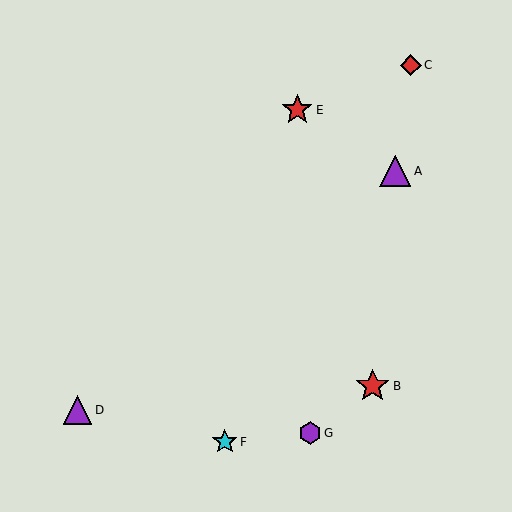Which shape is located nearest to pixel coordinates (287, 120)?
The red star (labeled E) at (297, 110) is nearest to that location.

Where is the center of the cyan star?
The center of the cyan star is at (225, 442).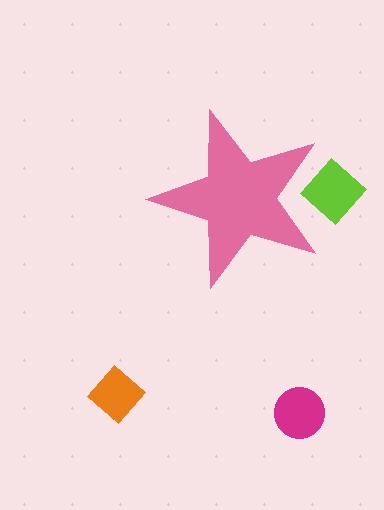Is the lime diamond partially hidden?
Yes, the lime diamond is partially hidden behind the pink star.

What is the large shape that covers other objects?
A pink star.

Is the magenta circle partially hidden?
No, the magenta circle is fully visible.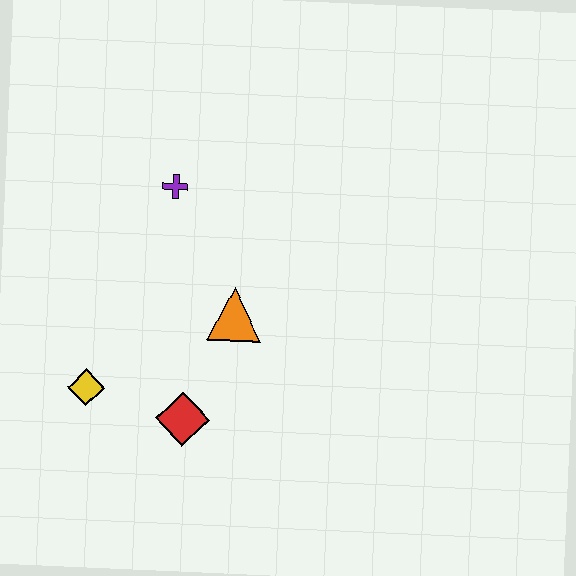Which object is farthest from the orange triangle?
The yellow diamond is farthest from the orange triangle.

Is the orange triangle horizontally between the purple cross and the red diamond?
No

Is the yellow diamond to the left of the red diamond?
Yes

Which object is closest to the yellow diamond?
The red diamond is closest to the yellow diamond.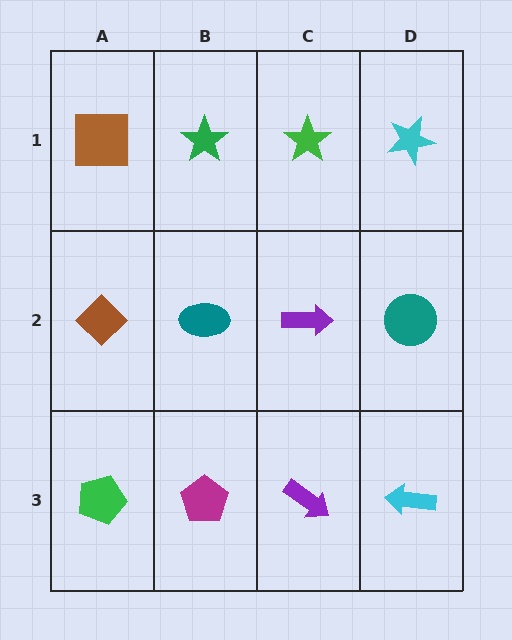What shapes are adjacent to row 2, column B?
A green star (row 1, column B), a magenta pentagon (row 3, column B), a brown diamond (row 2, column A), a purple arrow (row 2, column C).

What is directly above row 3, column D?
A teal circle.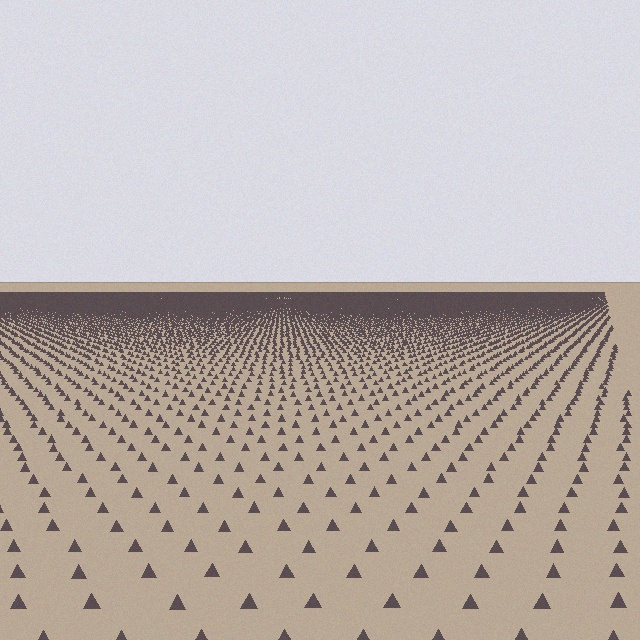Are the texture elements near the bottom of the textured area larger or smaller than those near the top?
Larger. Near the bottom, elements are closer to the viewer and appear at a bigger on-screen size.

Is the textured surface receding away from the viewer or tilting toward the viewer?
The surface is receding away from the viewer. Texture elements get smaller and denser toward the top.